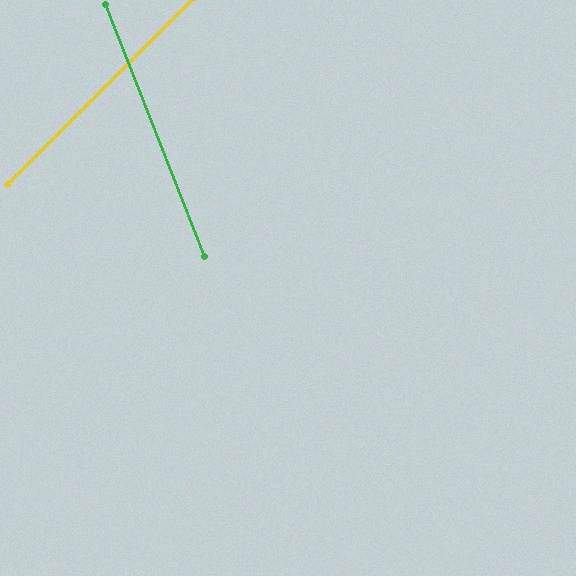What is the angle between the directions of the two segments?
Approximately 67 degrees.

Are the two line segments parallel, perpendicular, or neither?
Neither parallel nor perpendicular — they differ by about 67°.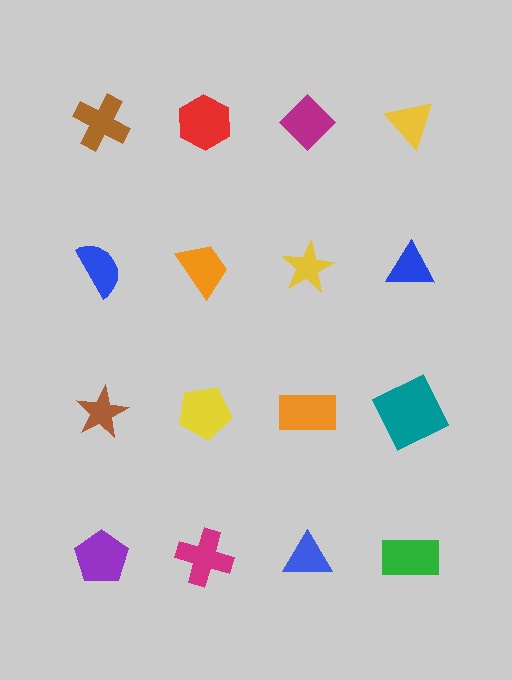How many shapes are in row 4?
4 shapes.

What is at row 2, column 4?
A blue triangle.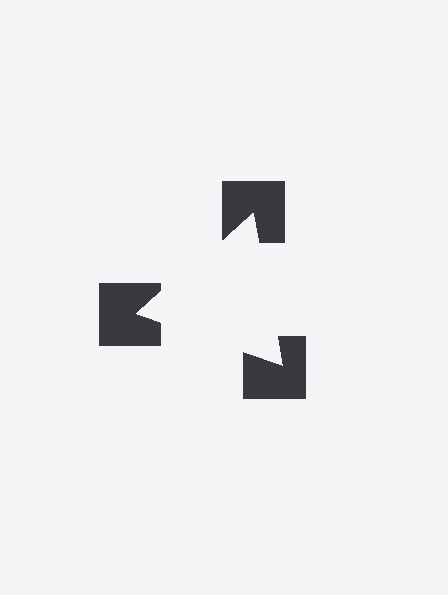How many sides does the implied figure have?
3 sides.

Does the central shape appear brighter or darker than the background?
It typically appears slightly brighter than the background, even though no actual brightness change is drawn.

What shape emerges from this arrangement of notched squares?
An illusory triangle — its edges are inferred from the aligned wedge cuts in the notched squares, not physically drawn.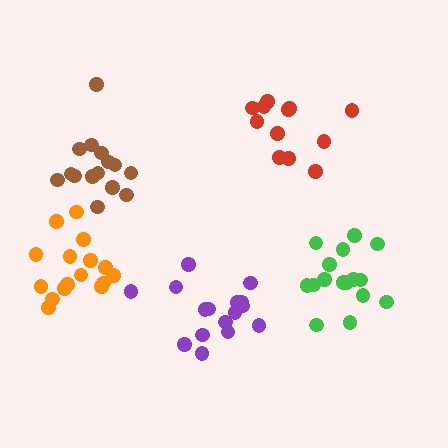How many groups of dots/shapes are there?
There are 5 groups.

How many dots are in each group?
Group 1: 16 dots, Group 2: 16 dots, Group 3: 15 dots, Group 4: 12 dots, Group 5: 16 dots (75 total).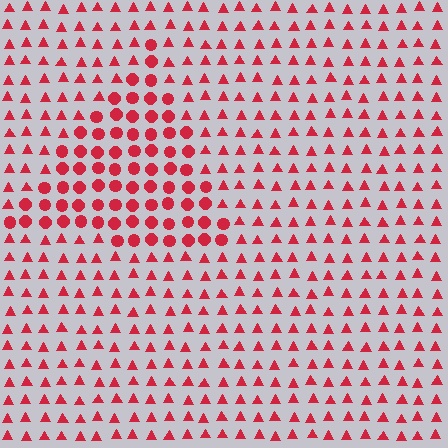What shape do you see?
I see a triangle.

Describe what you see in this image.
The image is filled with small red elements arranged in a uniform grid. A triangle-shaped region contains circles, while the surrounding area contains triangles. The boundary is defined purely by the change in element shape.